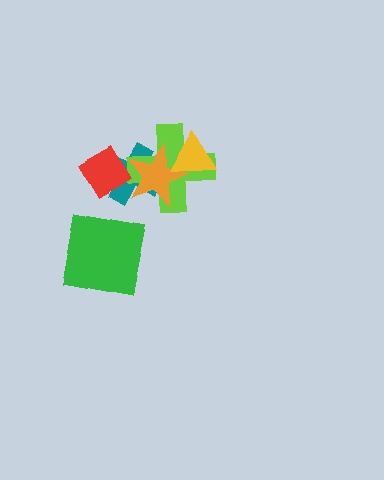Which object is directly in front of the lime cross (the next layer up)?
The orange star is directly in front of the lime cross.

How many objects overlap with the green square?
0 objects overlap with the green square.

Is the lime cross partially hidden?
Yes, it is partially covered by another shape.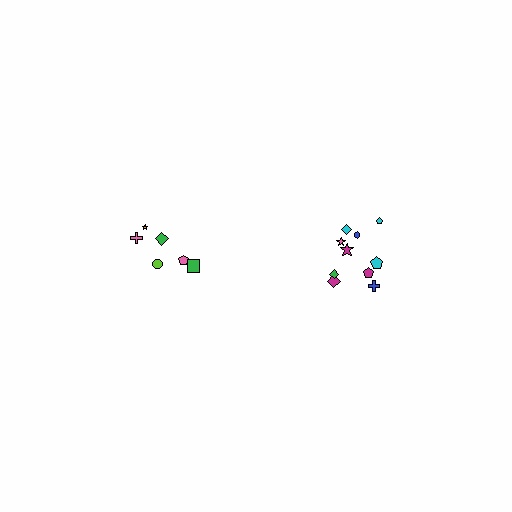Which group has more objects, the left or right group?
The right group.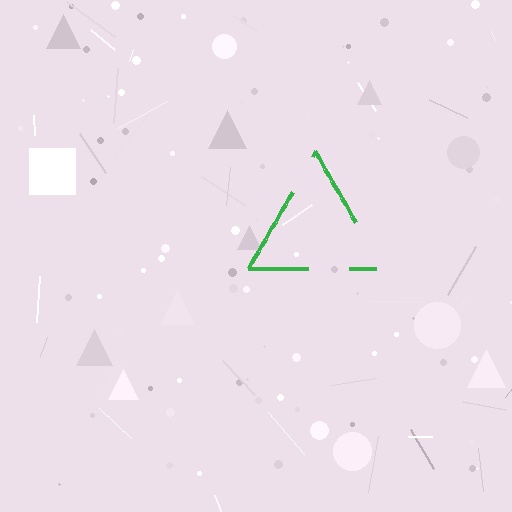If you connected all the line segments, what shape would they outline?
They would outline a triangle.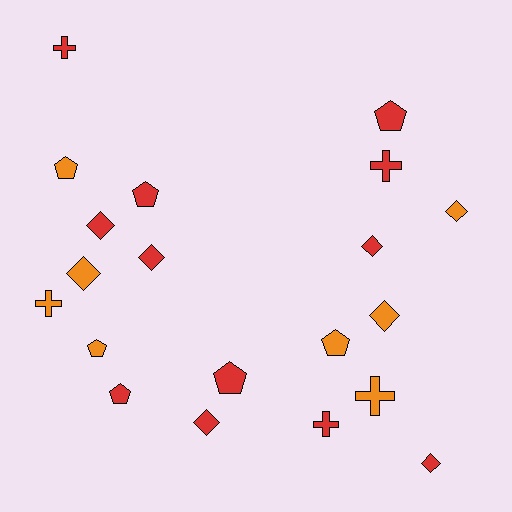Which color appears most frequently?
Red, with 12 objects.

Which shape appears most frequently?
Diamond, with 8 objects.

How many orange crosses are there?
There are 2 orange crosses.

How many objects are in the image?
There are 20 objects.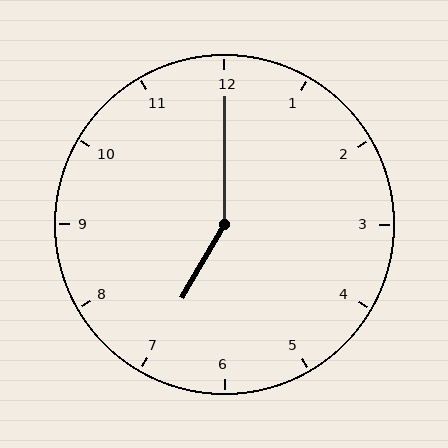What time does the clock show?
7:00.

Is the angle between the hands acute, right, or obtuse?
It is obtuse.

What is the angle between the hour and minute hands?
Approximately 150 degrees.